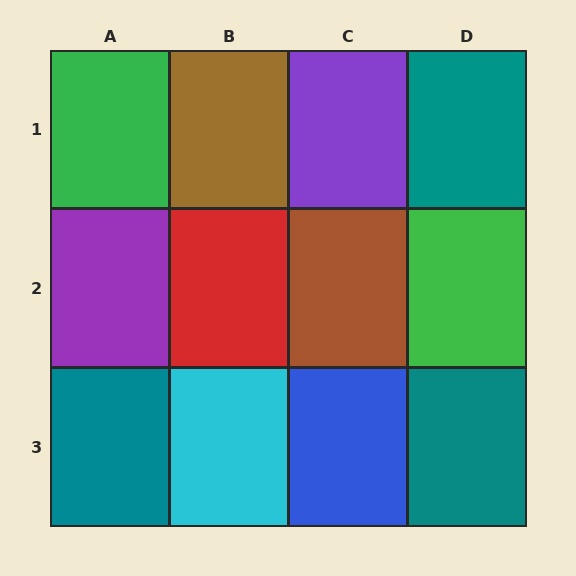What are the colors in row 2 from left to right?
Purple, red, brown, green.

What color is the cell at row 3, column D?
Teal.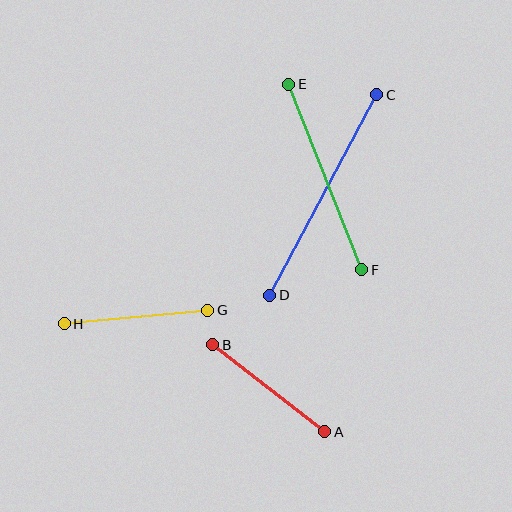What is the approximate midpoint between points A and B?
The midpoint is at approximately (269, 388) pixels.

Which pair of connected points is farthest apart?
Points C and D are farthest apart.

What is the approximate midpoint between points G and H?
The midpoint is at approximately (136, 317) pixels.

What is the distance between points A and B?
The distance is approximately 142 pixels.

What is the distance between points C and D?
The distance is approximately 227 pixels.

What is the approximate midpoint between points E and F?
The midpoint is at approximately (325, 177) pixels.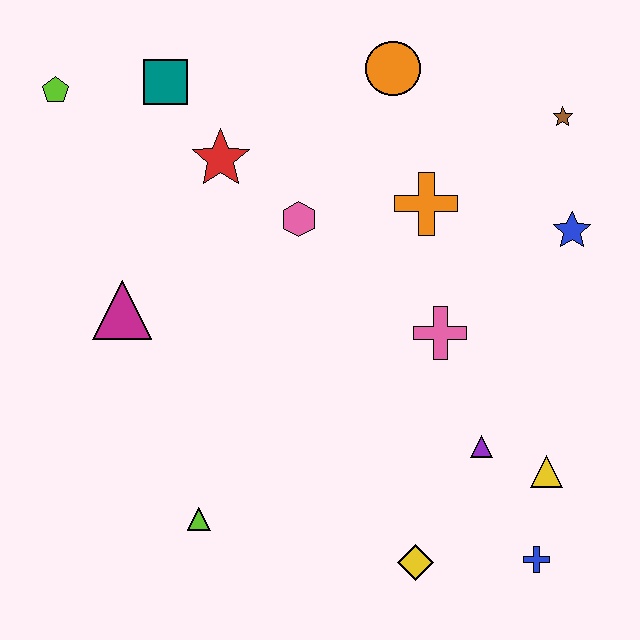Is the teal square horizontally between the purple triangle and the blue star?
No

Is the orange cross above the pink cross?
Yes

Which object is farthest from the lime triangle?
The brown star is farthest from the lime triangle.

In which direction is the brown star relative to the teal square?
The brown star is to the right of the teal square.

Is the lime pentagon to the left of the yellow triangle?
Yes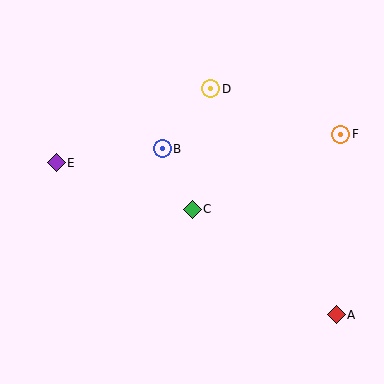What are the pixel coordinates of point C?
Point C is at (192, 209).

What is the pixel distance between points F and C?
The distance between F and C is 167 pixels.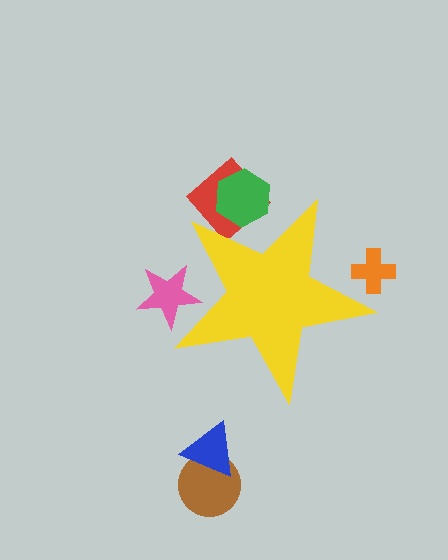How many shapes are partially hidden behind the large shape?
4 shapes are partially hidden.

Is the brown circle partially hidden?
No, the brown circle is fully visible.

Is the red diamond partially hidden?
Yes, the red diamond is partially hidden behind the yellow star.